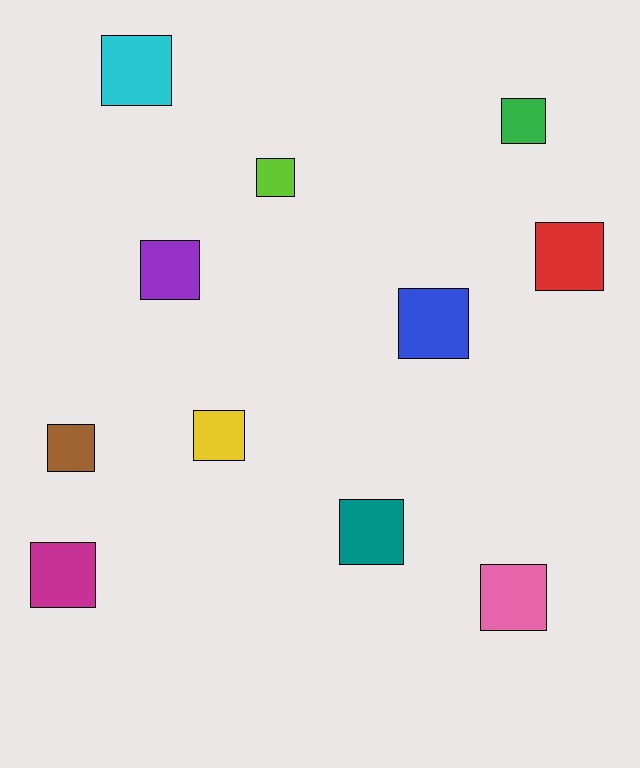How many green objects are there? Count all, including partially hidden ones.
There is 1 green object.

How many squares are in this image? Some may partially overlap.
There are 11 squares.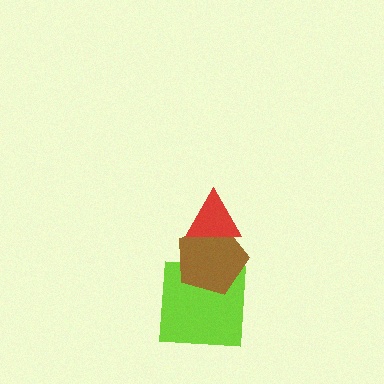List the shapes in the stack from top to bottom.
From top to bottom: the red triangle, the brown pentagon, the lime square.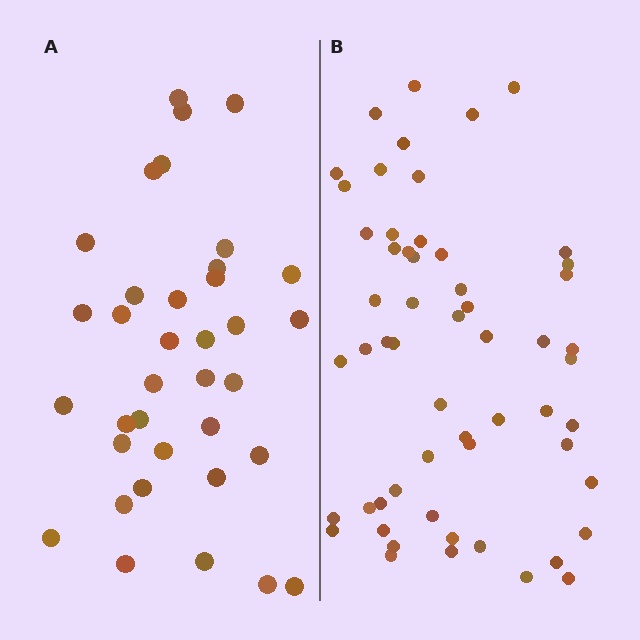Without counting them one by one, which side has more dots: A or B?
Region B (the right region) has more dots.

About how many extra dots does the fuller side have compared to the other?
Region B has approximately 20 more dots than region A.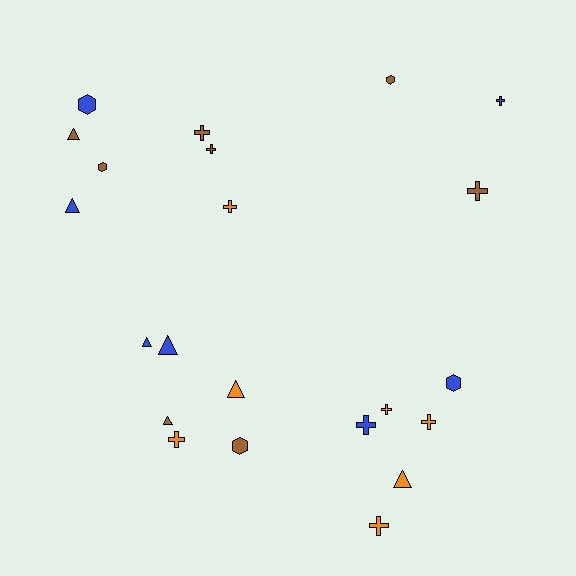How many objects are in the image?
There are 22 objects.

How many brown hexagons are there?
There are 3 brown hexagons.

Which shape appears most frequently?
Cross, with 10 objects.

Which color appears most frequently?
Brown, with 8 objects.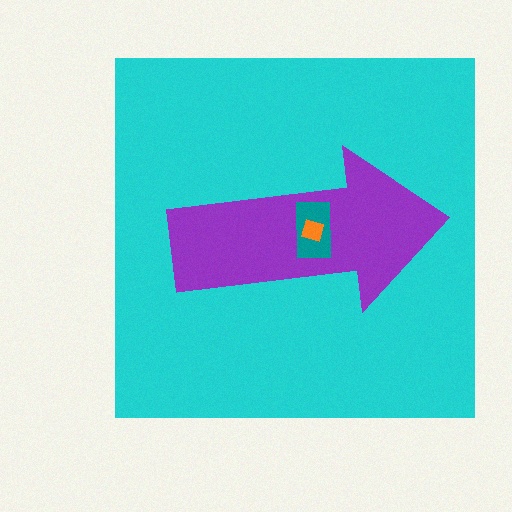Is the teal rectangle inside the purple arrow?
Yes.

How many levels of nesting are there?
4.